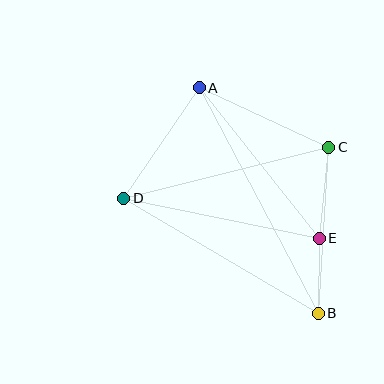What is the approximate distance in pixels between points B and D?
The distance between B and D is approximately 225 pixels.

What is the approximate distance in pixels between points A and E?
The distance between A and E is approximately 193 pixels.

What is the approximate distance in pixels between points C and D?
The distance between C and D is approximately 211 pixels.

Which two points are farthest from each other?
Points A and B are farthest from each other.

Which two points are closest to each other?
Points B and E are closest to each other.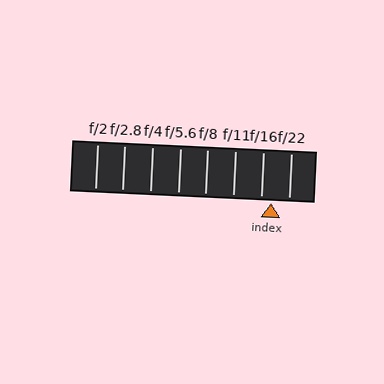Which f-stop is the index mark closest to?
The index mark is closest to f/16.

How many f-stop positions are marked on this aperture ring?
There are 8 f-stop positions marked.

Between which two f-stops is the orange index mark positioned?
The index mark is between f/16 and f/22.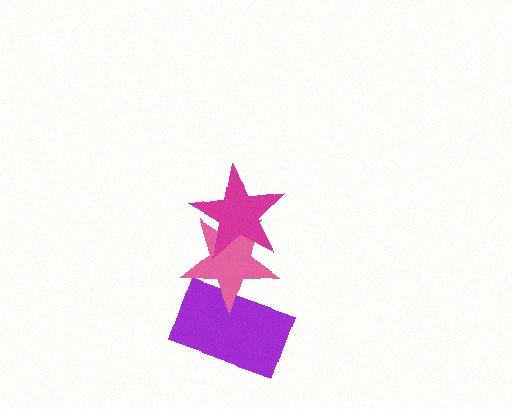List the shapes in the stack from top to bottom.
From top to bottom: the magenta star, the pink star, the purple rectangle.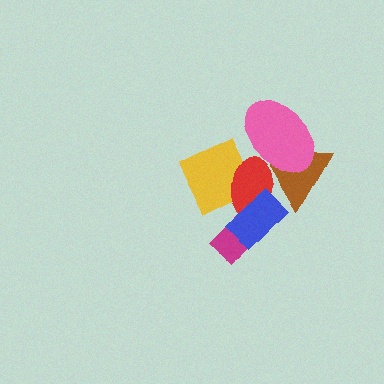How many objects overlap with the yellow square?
1 object overlaps with the yellow square.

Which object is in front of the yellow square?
The red ellipse is in front of the yellow square.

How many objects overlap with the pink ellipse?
2 objects overlap with the pink ellipse.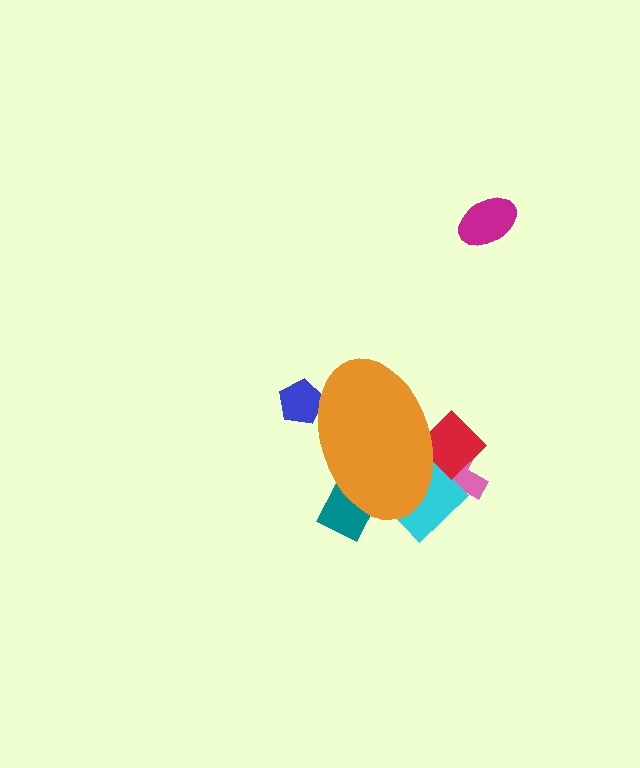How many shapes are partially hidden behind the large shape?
5 shapes are partially hidden.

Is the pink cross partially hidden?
Yes, the pink cross is partially hidden behind the orange ellipse.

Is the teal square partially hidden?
Yes, the teal square is partially hidden behind the orange ellipse.